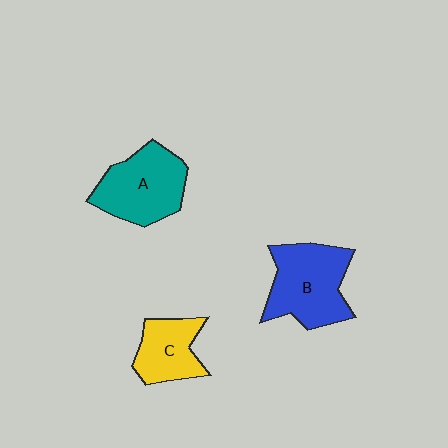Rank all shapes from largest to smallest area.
From largest to smallest: B (blue), A (teal), C (yellow).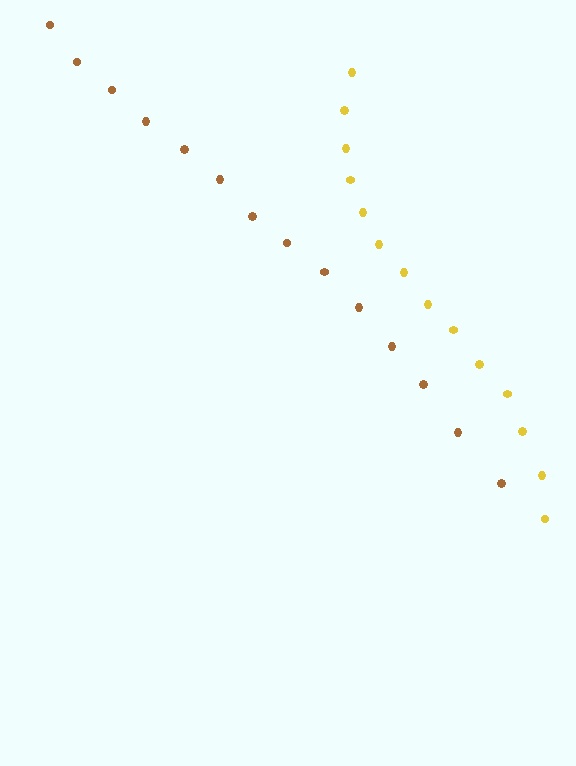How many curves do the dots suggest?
There are 2 distinct paths.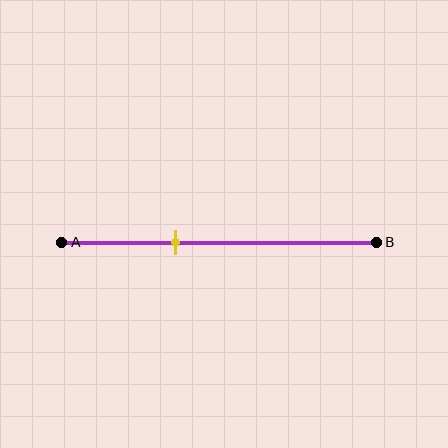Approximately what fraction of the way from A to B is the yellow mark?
The yellow mark is approximately 35% of the way from A to B.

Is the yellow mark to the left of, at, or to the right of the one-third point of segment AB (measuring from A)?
The yellow mark is approximately at the one-third point of segment AB.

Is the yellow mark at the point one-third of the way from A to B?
Yes, the mark is approximately at the one-third point.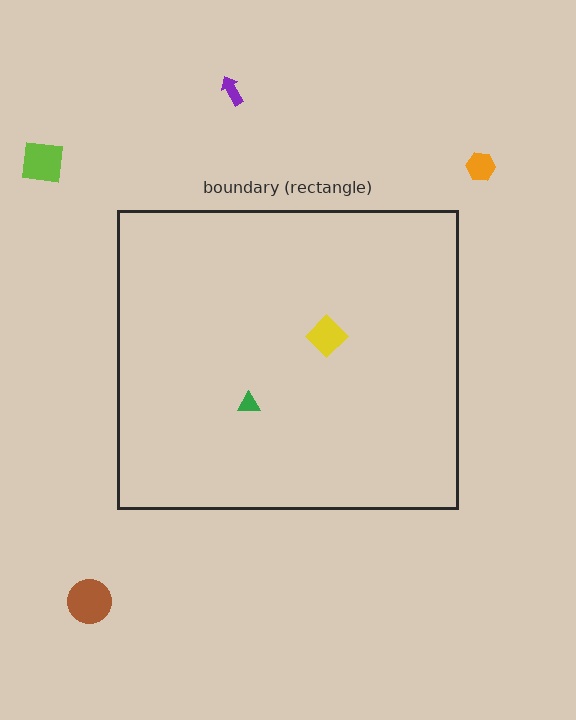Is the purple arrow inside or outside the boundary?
Outside.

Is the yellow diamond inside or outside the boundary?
Inside.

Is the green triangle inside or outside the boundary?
Inside.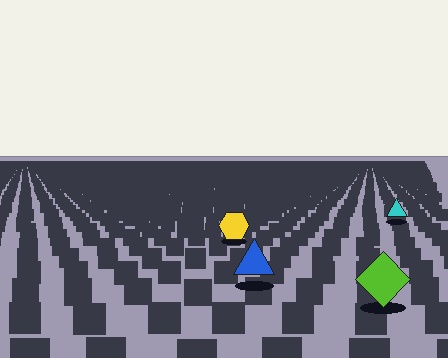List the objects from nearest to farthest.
From nearest to farthest: the lime diamond, the blue triangle, the yellow hexagon, the cyan triangle.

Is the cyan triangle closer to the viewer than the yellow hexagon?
No. The yellow hexagon is closer — you can tell from the texture gradient: the ground texture is coarser near it.